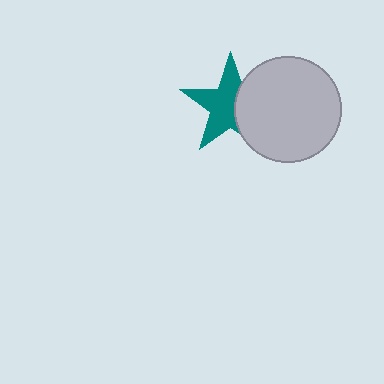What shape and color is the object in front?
The object in front is a light gray circle.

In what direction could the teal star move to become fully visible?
The teal star could move left. That would shift it out from behind the light gray circle entirely.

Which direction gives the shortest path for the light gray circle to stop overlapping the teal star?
Moving right gives the shortest separation.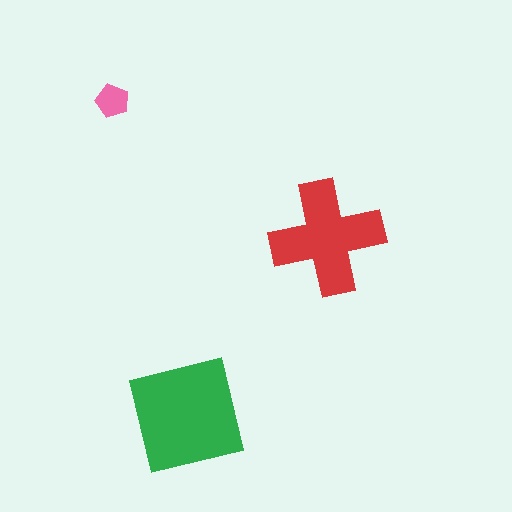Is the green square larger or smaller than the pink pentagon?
Larger.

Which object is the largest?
The green square.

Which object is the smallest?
The pink pentagon.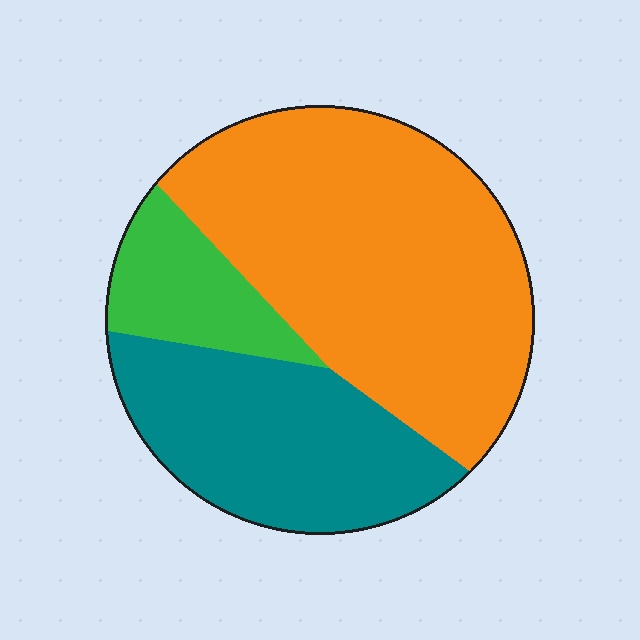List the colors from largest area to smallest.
From largest to smallest: orange, teal, green.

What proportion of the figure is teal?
Teal covers roughly 30% of the figure.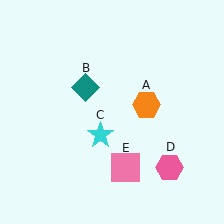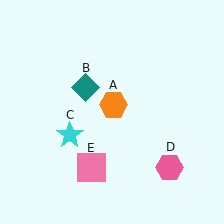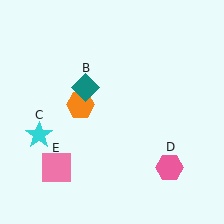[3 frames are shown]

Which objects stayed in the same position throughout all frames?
Teal diamond (object B) and pink hexagon (object D) remained stationary.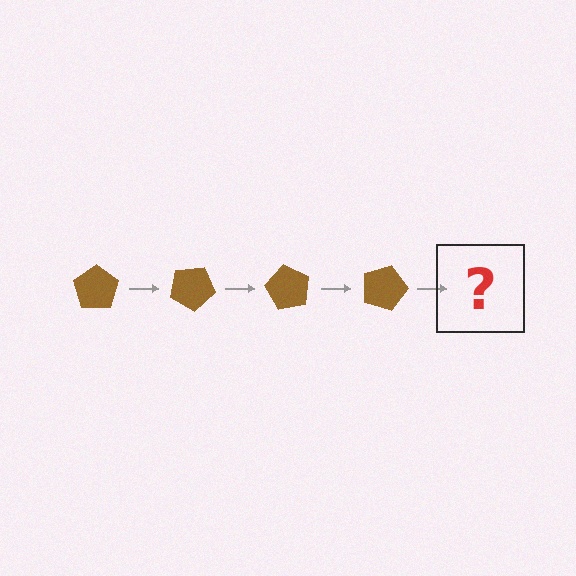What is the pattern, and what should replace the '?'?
The pattern is that the pentagon rotates 30 degrees each step. The '?' should be a brown pentagon rotated 120 degrees.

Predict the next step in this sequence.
The next step is a brown pentagon rotated 120 degrees.